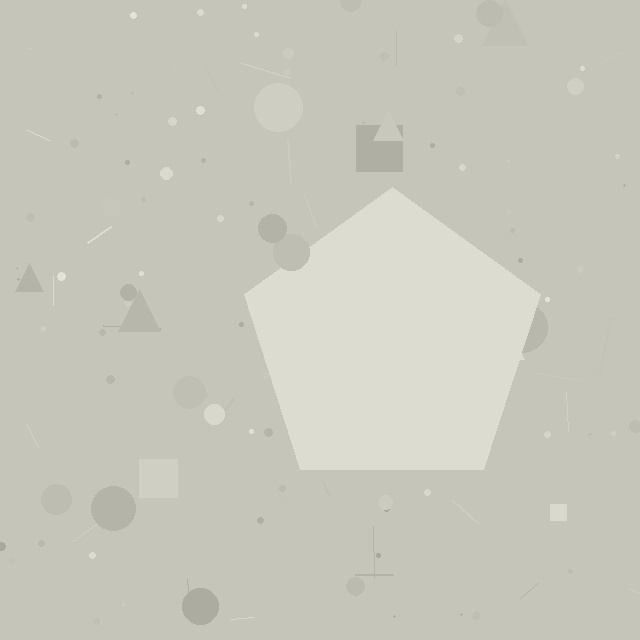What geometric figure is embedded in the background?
A pentagon is embedded in the background.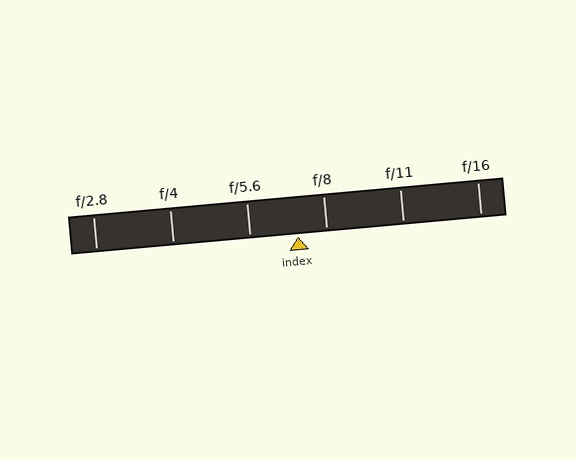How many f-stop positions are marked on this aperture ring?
There are 6 f-stop positions marked.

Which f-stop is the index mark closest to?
The index mark is closest to f/8.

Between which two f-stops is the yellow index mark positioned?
The index mark is between f/5.6 and f/8.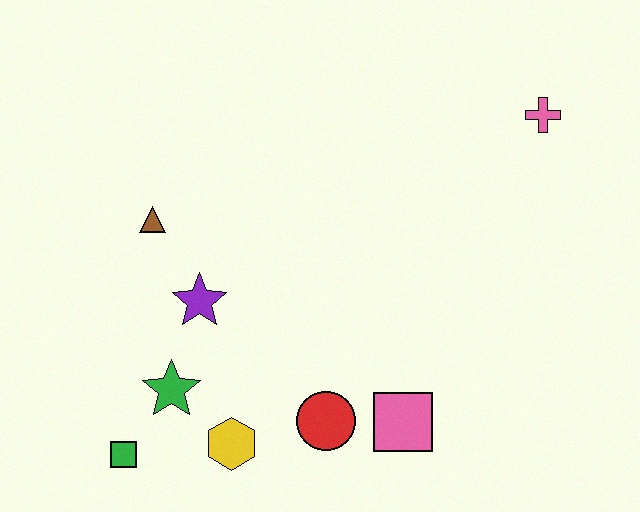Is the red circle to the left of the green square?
No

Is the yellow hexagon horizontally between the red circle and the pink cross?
No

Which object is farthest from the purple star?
The pink cross is farthest from the purple star.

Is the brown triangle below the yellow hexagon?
No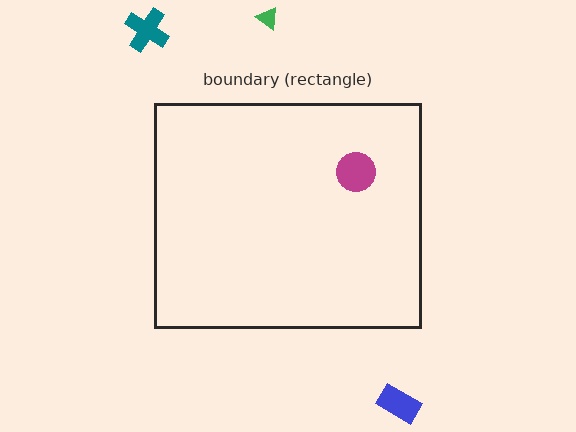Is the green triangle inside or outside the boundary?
Outside.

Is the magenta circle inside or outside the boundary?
Inside.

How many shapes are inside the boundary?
1 inside, 3 outside.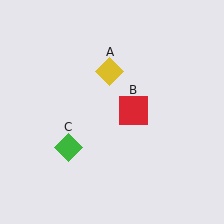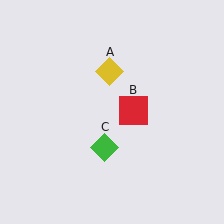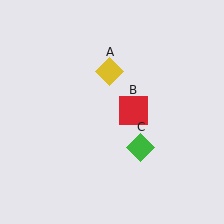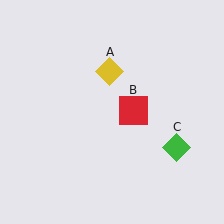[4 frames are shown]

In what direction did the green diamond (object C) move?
The green diamond (object C) moved right.